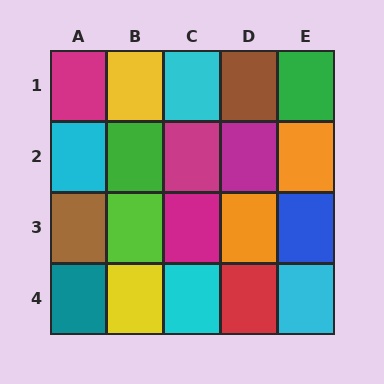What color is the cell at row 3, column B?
Lime.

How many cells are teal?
1 cell is teal.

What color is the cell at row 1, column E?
Green.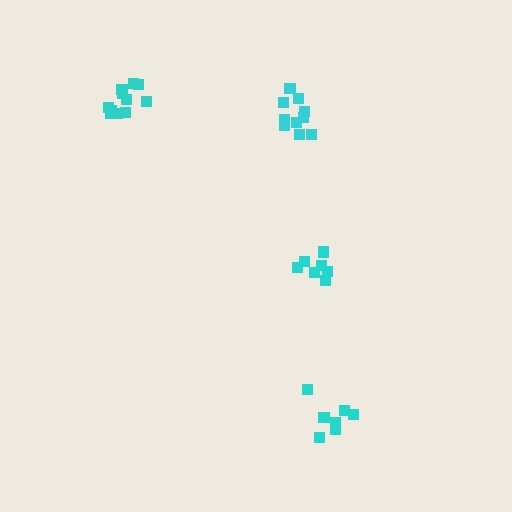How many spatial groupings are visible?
There are 4 spatial groupings.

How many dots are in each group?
Group 1: 7 dots, Group 2: 11 dots, Group 3: 10 dots, Group 4: 7 dots (35 total).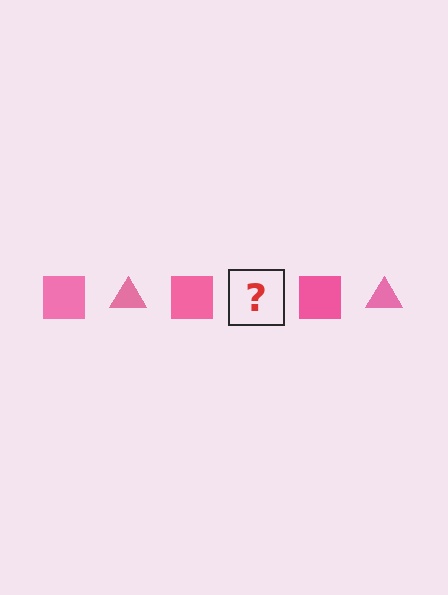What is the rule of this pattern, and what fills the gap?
The rule is that the pattern cycles through square, triangle shapes in pink. The gap should be filled with a pink triangle.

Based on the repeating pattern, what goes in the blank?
The blank should be a pink triangle.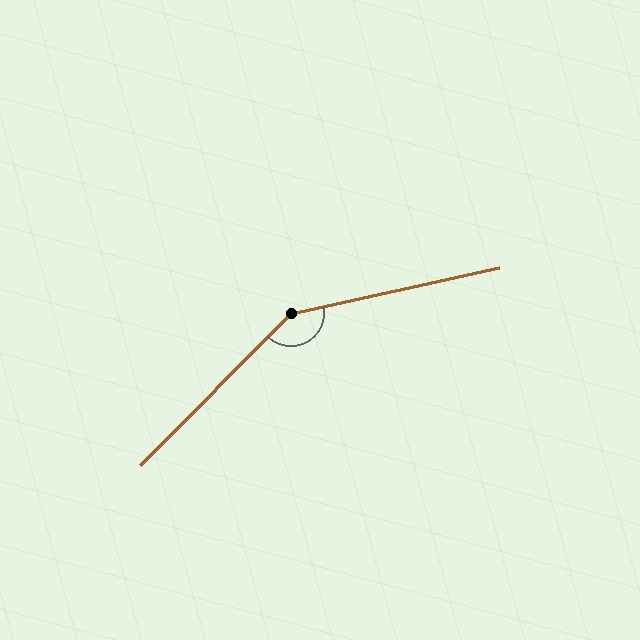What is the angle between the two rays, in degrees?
Approximately 147 degrees.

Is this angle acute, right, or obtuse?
It is obtuse.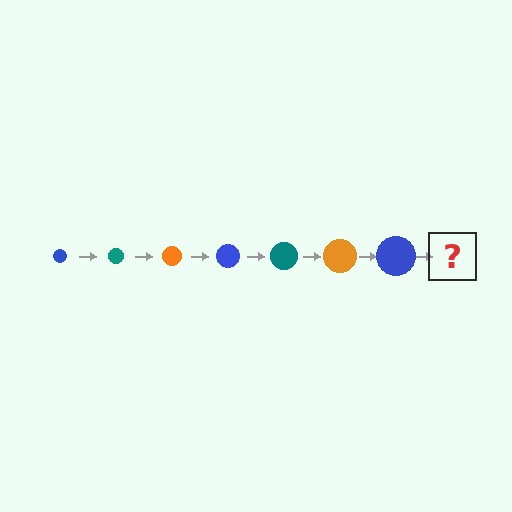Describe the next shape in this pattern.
It should be a teal circle, larger than the previous one.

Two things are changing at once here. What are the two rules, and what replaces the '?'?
The two rules are that the circle grows larger each step and the color cycles through blue, teal, and orange. The '?' should be a teal circle, larger than the previous one.